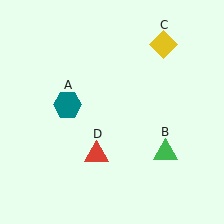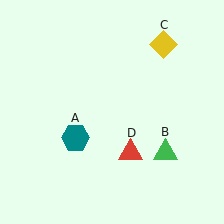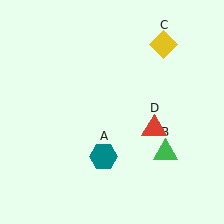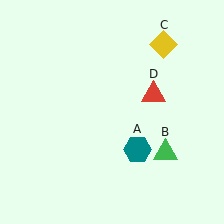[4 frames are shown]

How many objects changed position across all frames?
2 objects changed position: teal hexagon (object A), red triangle (object D).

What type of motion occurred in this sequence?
The teal hexagon (object A), red triangle (object D) rotated counterclockwise around the center of the scene.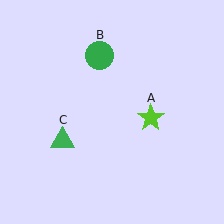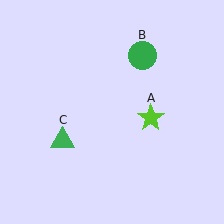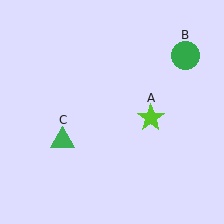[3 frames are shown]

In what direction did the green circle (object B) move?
The green circle (object B) moved right.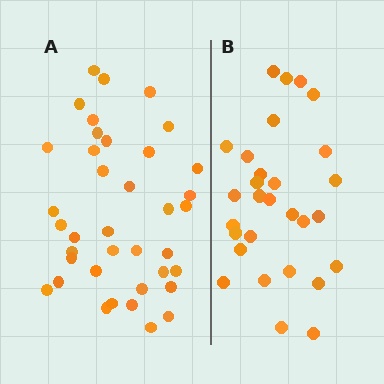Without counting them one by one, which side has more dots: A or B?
Region A (the left region) has more dots.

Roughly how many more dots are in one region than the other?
Region A has roughly 8 or so more dots than region B.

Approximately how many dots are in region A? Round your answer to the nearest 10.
About 40 dots. (The exact count is 38, which rounds to 40.)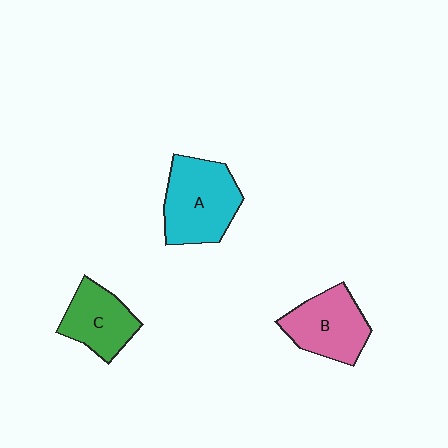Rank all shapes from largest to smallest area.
From largest to smallest: A (cyan), B (pink), C (green).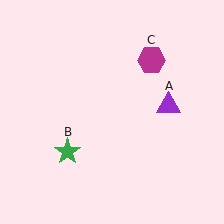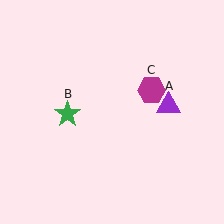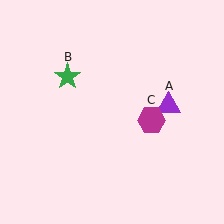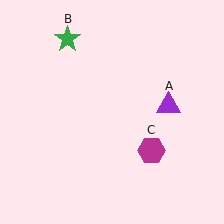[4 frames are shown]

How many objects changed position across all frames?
2 objects changed position: green star (object B), magenta hexagon (object C).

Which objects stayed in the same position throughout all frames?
Purple triangle (object A) remained stationary.